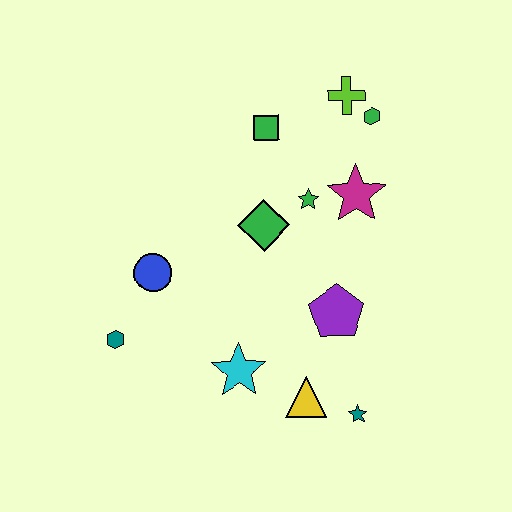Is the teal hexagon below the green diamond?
Yes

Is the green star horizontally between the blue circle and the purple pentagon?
Yes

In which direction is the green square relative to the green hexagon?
The green square is to the left of the green hexagon.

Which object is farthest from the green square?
The teal star is farthest from the green square.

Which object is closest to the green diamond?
The green star is closest to the green diamond.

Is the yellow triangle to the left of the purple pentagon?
Yes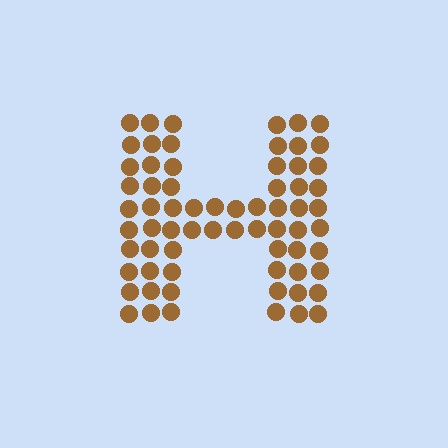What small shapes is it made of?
It is made of small circles.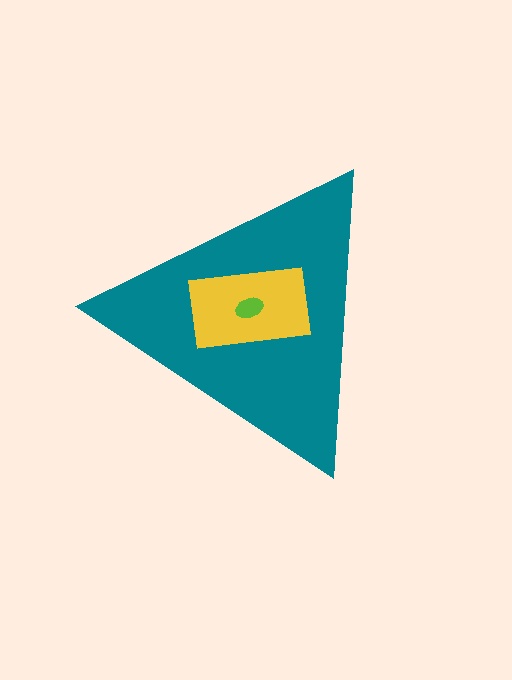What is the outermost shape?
The teal triangle.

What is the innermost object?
The lime ellipse.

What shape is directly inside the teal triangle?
The yellow rectangle.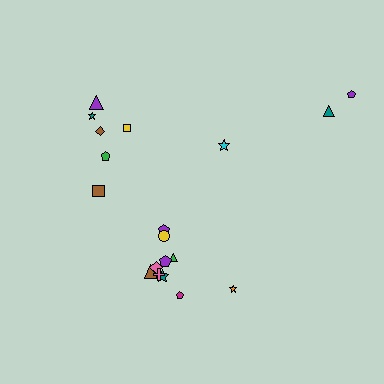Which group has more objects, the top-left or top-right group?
The top-left group.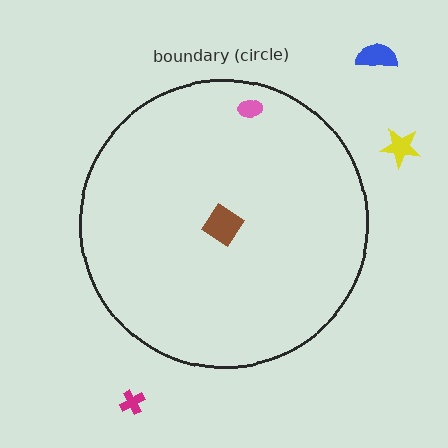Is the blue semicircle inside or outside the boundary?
Outside.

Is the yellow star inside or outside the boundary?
Outside.